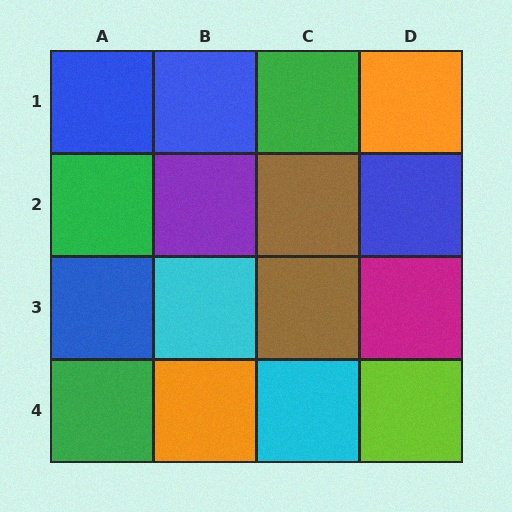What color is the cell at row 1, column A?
Blue.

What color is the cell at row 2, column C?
Brown.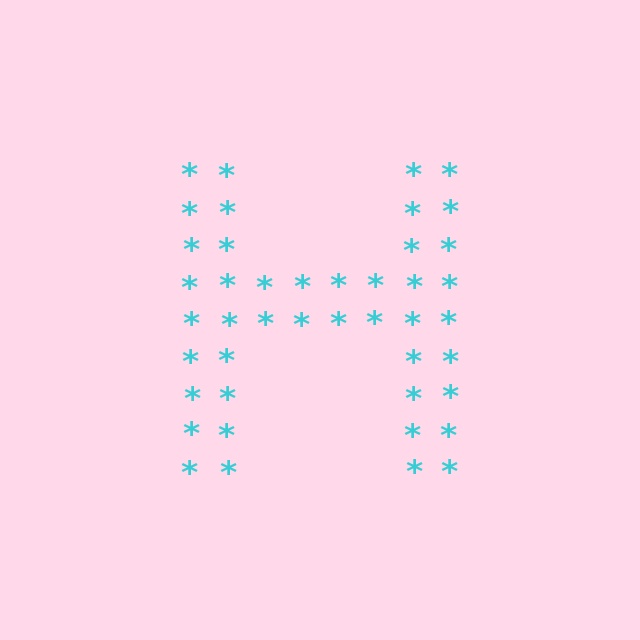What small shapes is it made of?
It is made of small asterisks.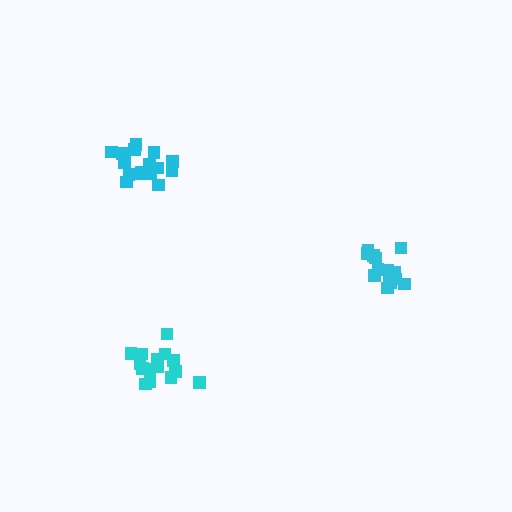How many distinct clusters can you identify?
There are 3 distinct clusters.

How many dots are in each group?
Group 1: 14 dots, Group 2: 15 dots, Group 3: 18 dots (47 total).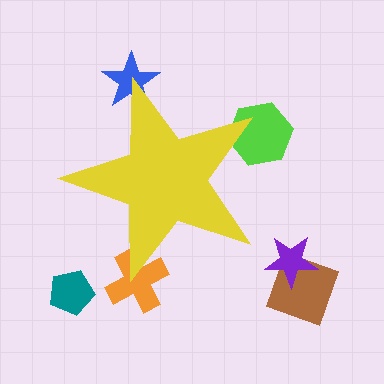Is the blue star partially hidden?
Yes, the blue star is partially hidden behind the yellow star.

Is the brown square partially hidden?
No, the brown square is fully visible.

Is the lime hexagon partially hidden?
Yes, the lime hexagon is partially hidden behind the yellow star.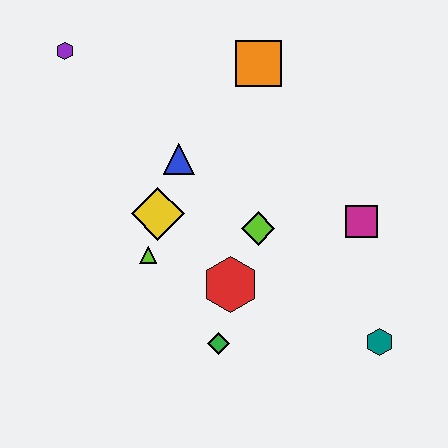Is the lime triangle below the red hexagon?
No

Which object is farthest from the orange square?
The teal hexagon is farthest from the orange square.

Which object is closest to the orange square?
The blue triangle is closest to the orange square.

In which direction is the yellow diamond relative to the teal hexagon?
The yellow diamond is to the left of the teal hexagon.